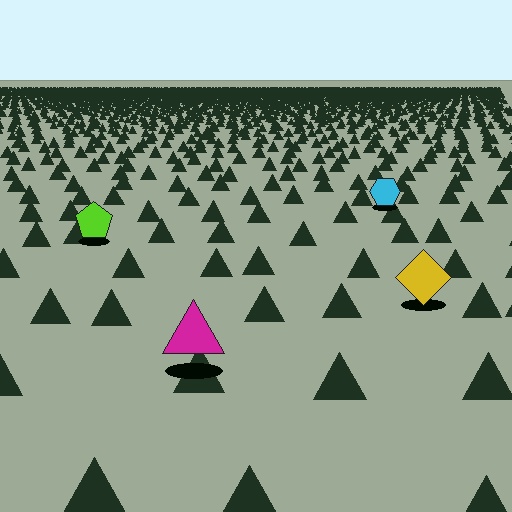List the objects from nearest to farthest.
From nearest to farthest: the magenta triangle, the yellow diamond, the lime pentagon, the cyan hexagon.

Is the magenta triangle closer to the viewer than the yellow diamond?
Yes. The magenta triangle is closer — you can tell from the texture gradient: the ground texture is coarser near it.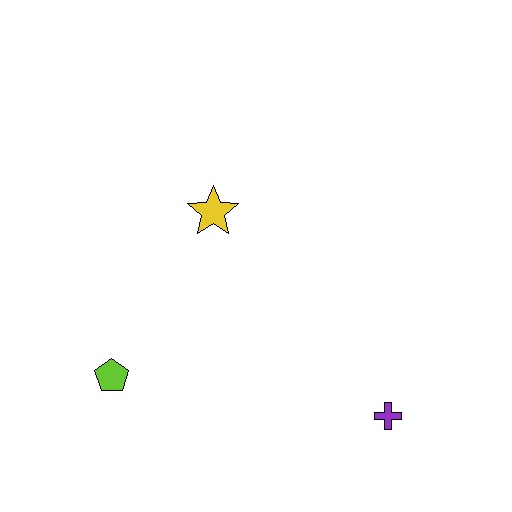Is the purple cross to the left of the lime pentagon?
No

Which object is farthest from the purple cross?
The lime pentagon is farthest from the purple cross.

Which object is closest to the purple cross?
The yellow star is closest to the purple cross.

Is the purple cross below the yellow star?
Yes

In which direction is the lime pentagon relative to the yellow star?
The lime pentagon is below the yellow star.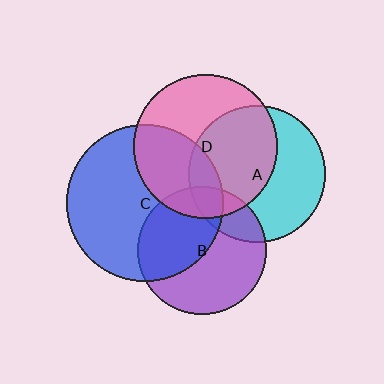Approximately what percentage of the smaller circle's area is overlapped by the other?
Approximately 15%.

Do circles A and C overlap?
Yes.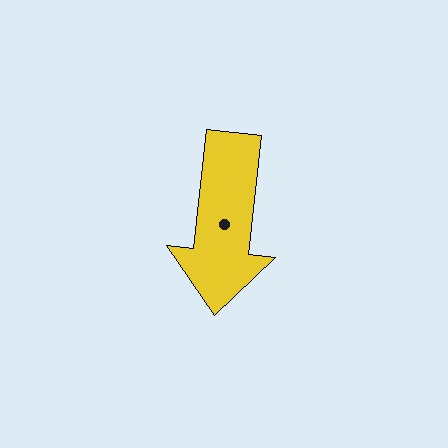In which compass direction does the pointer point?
South.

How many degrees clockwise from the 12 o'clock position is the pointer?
Approximately 186 degrees.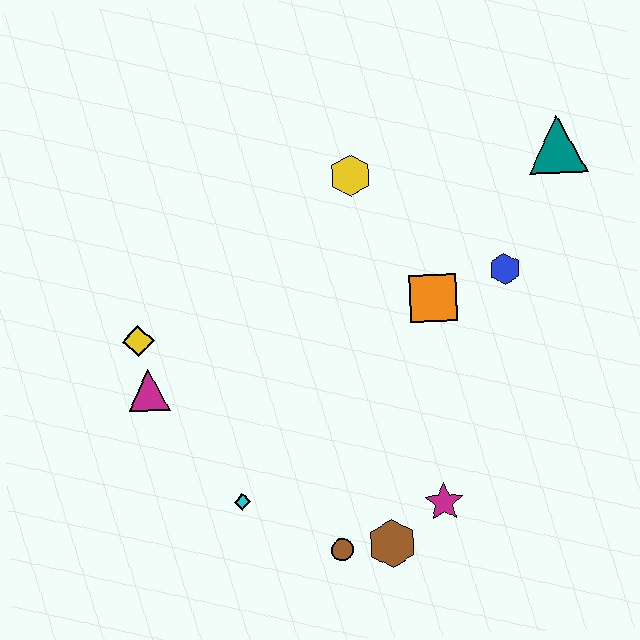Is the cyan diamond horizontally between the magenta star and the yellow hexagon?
No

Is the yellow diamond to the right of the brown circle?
No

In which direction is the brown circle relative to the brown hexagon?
The brown circle is to the left of the brown hexagon.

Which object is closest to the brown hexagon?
The brown circle is closest to the brown hexagon.